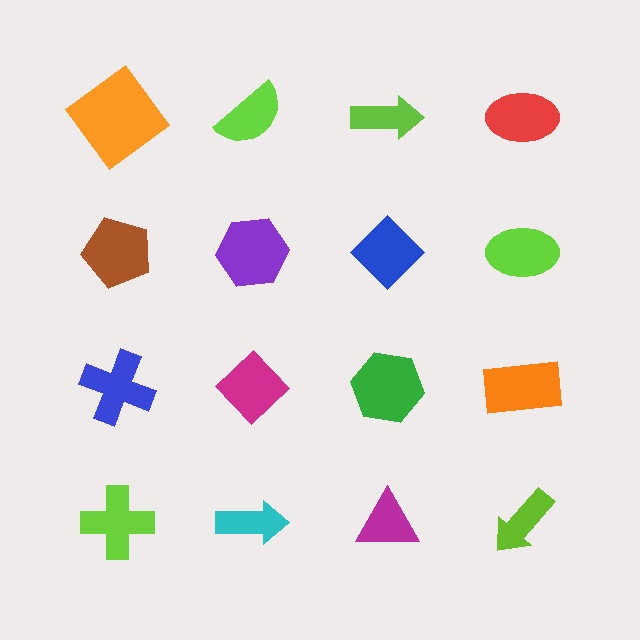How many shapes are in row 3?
4 shapes.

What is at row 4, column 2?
A cyan arrow.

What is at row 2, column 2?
A purple hexagon.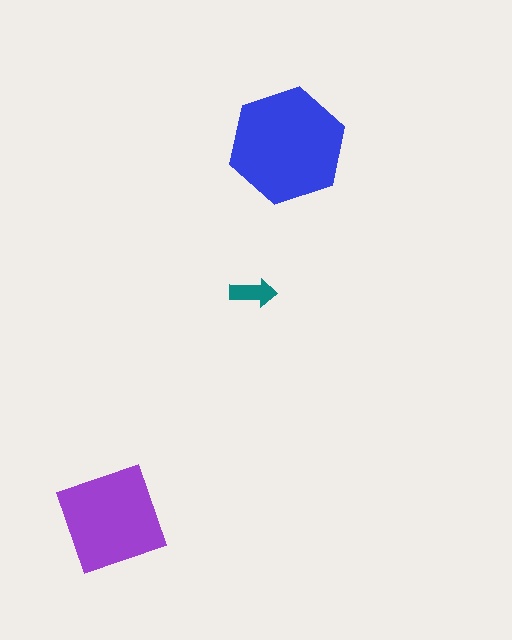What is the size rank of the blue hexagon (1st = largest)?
1st.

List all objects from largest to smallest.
The blue hexagon, the purple square, the teal arrow.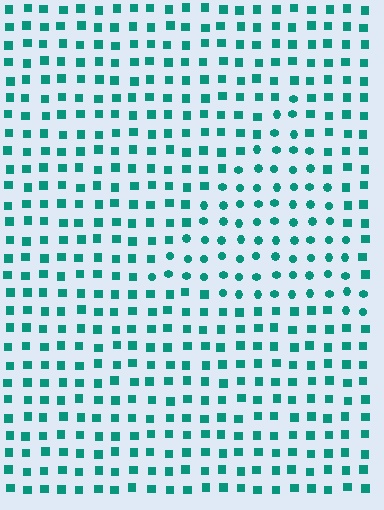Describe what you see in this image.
The image is filled with small teal elements arranged in a uniform grid. A triangle-shaped region contains circles, while the surrounding area contains squares. The boundary is defined purely by the change in element shape.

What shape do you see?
I see a triangle.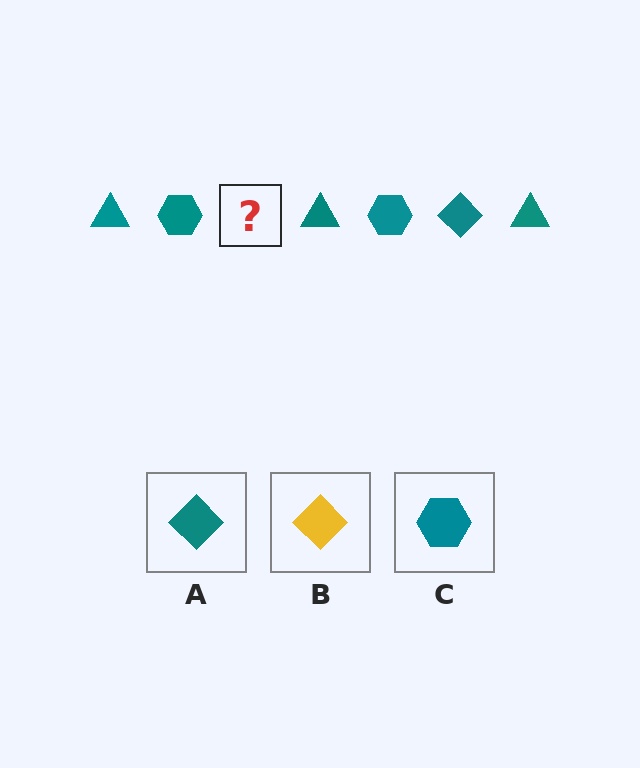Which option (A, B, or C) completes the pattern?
A.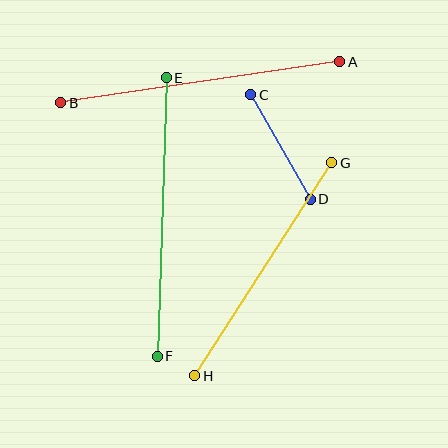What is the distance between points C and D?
The distance is approximately 121 pixels.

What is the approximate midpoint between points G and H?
The midpoint is at approximately (263, 269) pixels.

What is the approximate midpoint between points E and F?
The midpoint is at approximately (162, 217) pixels.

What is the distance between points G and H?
The distance is approximately 253 pixels.